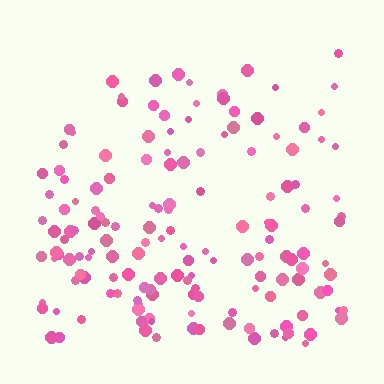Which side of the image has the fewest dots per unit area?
The top.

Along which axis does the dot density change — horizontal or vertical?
Vertical.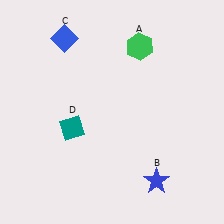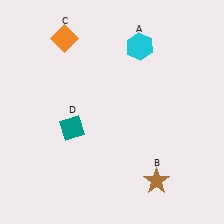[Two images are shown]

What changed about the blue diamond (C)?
In Image 1, C is blue. In Image 2, it changed to orange.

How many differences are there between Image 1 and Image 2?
There are 3 differences between the two images.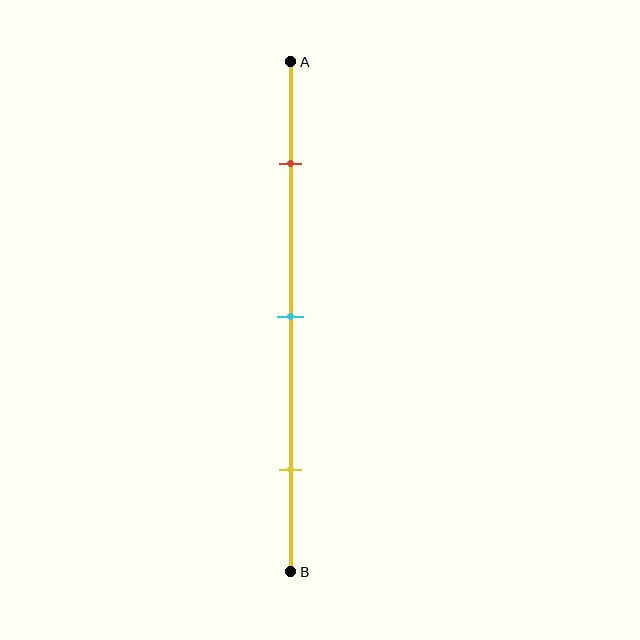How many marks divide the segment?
There are 3 marks dividing the segment.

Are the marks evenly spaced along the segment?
Yes, the marks are approximately evenly spaced.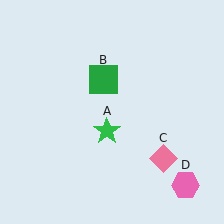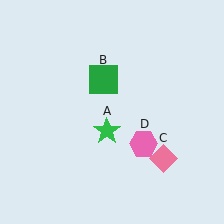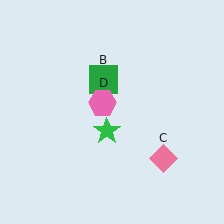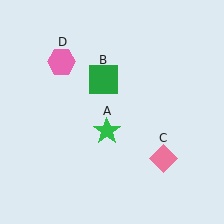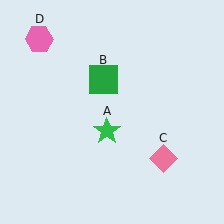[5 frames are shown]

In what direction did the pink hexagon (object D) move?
The pink hexagon (object D) moved up and to the left.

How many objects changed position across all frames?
1 object changed position: pink hexagon (object D).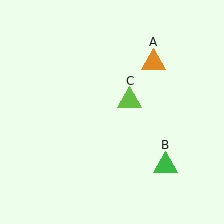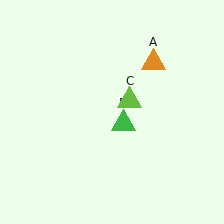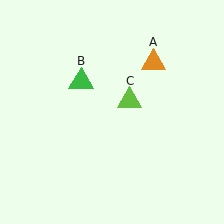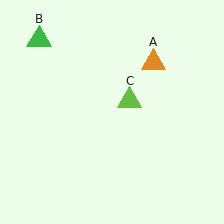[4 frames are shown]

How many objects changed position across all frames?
1 object changed position: green triangle (object B).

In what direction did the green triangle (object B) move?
The green triangle (object B) moved up and to the left.